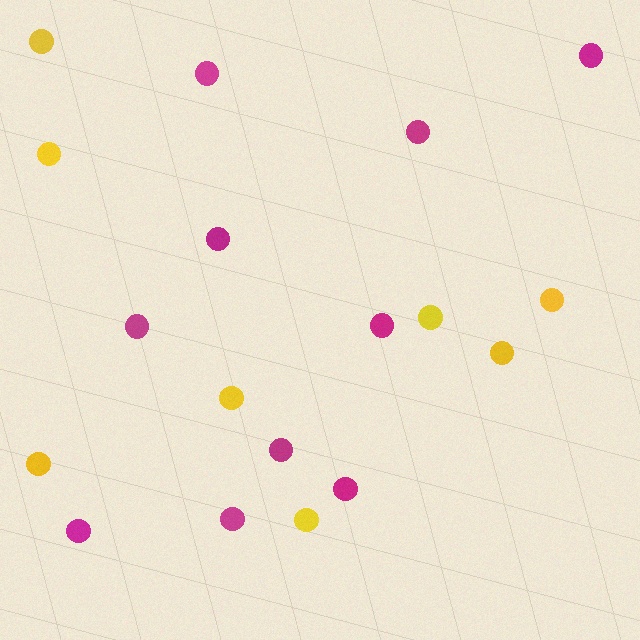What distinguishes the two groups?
There are 2 groups: one group of yellow circles (8) and one group of magenta circles (10).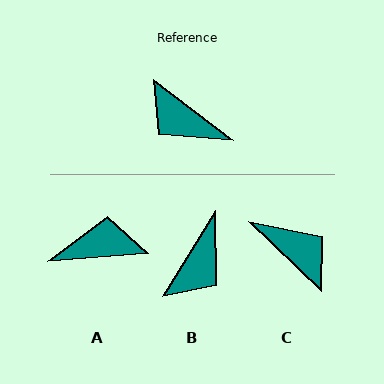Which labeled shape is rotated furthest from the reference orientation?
C, about 174 degrees away.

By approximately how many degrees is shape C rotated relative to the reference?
Approximately 174 degrees counter-clockwise.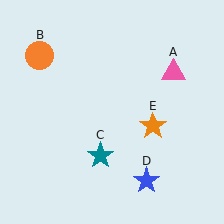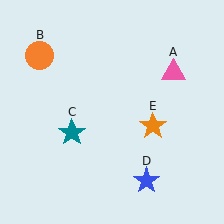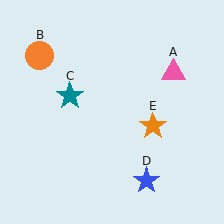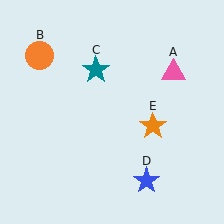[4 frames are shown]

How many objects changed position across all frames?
1 object changed position: teal star (object C).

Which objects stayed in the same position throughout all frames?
Pink triangle (object A) and orange circle (object B) and blue star (object D) and orange star (object E) remained stationary.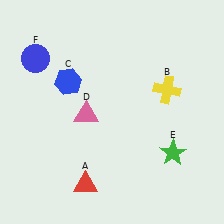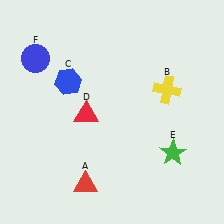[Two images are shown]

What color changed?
The triangle (D) changed from pink in Image 1 to red in Image 2.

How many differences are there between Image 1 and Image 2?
There is 1 difference between the two images.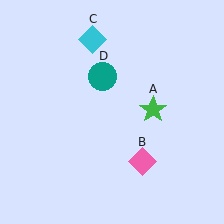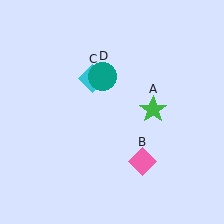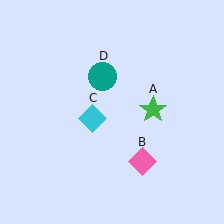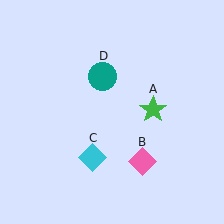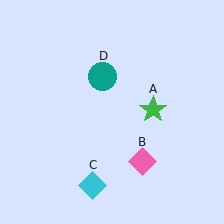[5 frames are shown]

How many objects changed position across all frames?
1 object changed position: cyan diamond (object C).